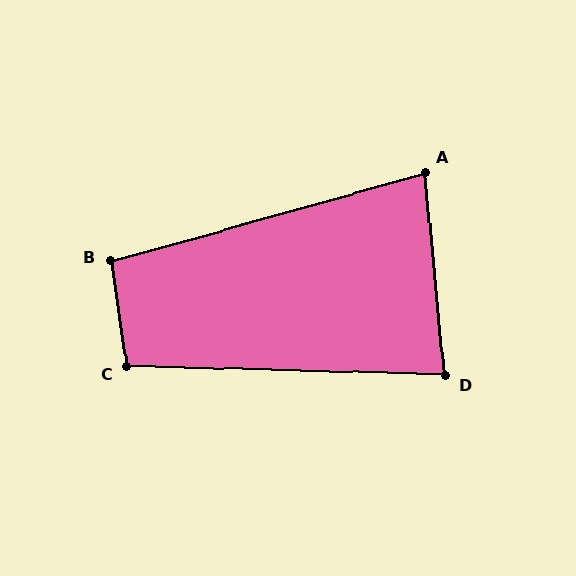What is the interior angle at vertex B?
Approximately 97 degrees (obtuse).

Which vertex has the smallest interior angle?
A, at approximately 80 degrees.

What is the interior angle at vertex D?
Approximately 83 degrees (acute).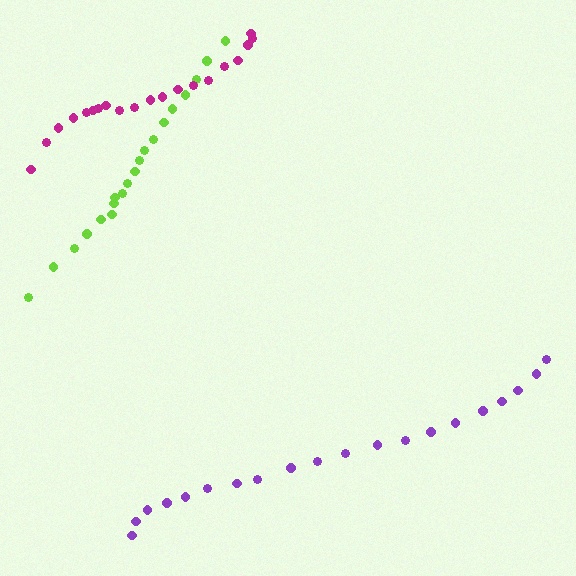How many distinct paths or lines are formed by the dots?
There are 3 distinct paths.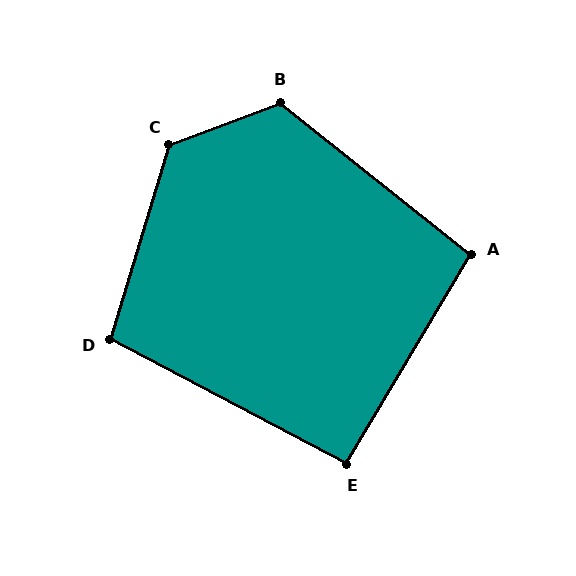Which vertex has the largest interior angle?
C, at approximately 128 degrees.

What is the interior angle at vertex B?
Approximately 120 degrees (obtuse).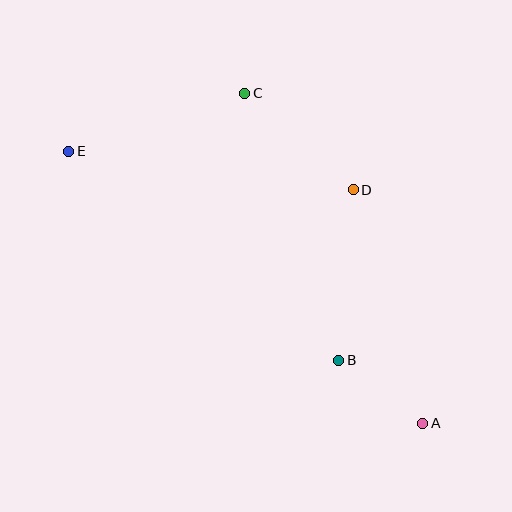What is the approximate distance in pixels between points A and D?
The distance between A and D is approximately 244 pixels.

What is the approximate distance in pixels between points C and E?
The distance between C and E is approximately 185 pixels.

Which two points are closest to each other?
Points A and B are closest to each other.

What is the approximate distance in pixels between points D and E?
The distance between D and E is approximately 287 pixels.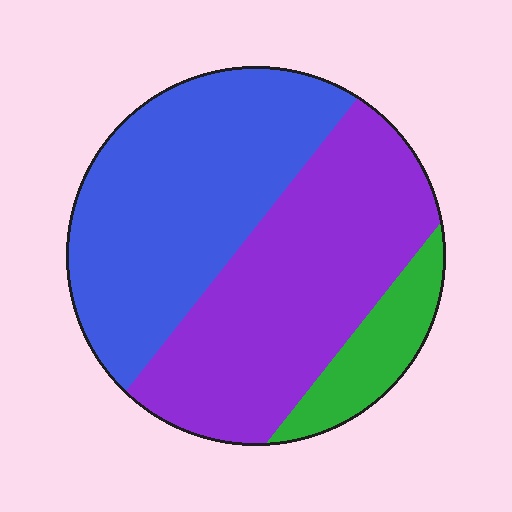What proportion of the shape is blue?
Blue takes up between a third and a half of the shape.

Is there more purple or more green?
Purple.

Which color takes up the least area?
Green, at roughly 10%.